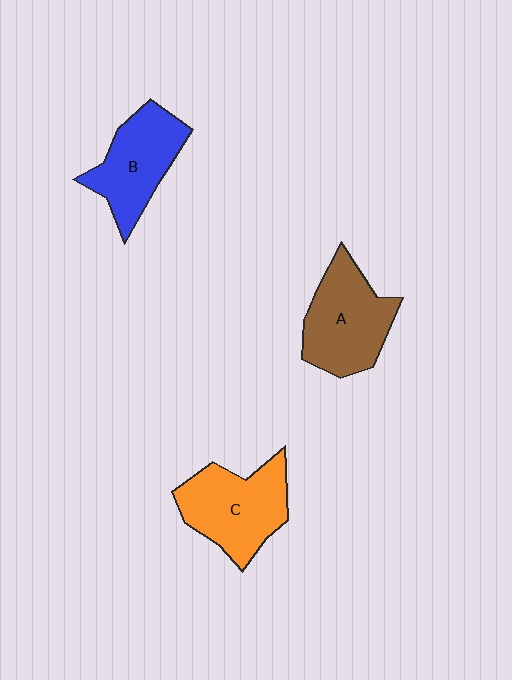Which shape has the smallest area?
Shape B (blue).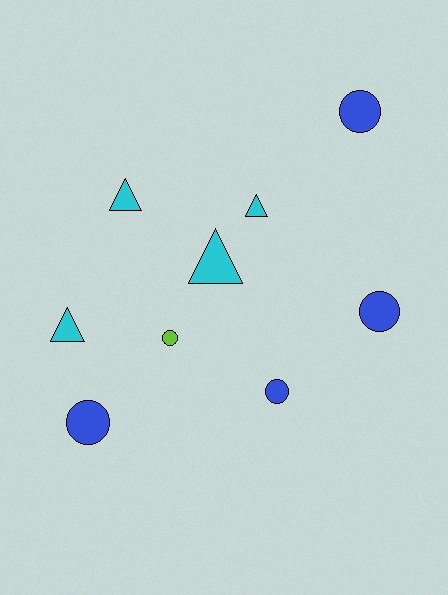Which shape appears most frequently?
Circle, with 5 objects.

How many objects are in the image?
There are 9 objects.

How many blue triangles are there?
There are no blue triangles.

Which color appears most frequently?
Blue, with 4 objects.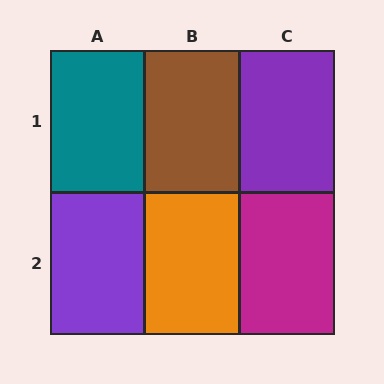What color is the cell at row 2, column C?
Magenta.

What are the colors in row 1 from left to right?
Teal, brown, purple.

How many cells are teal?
1 cell is teal.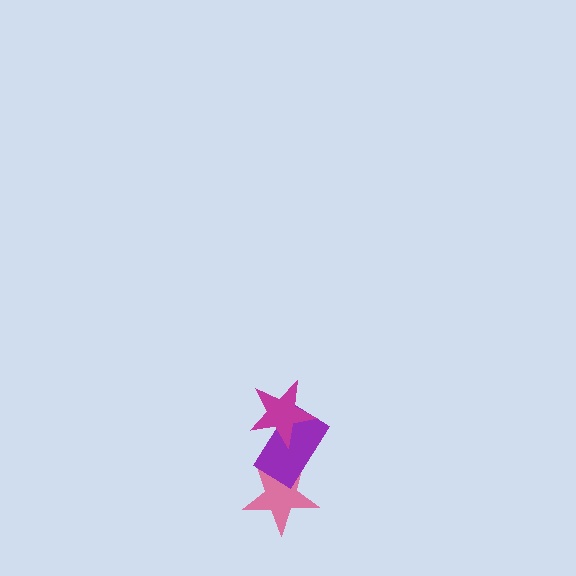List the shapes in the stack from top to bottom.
From top to bottom: the magenta star, the purple rectangle, the pink star.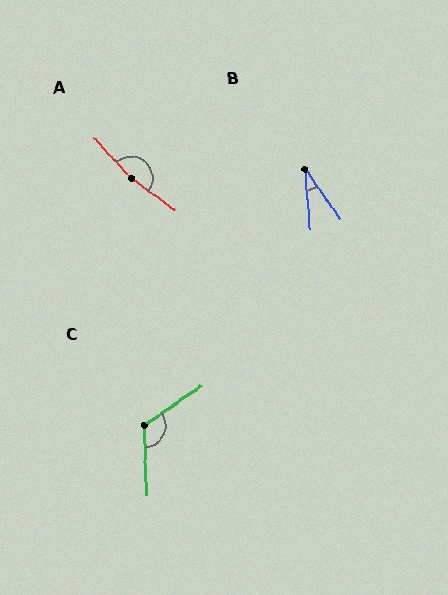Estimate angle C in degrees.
Approximately 122 degrees.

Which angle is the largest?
A, at approximately 168 degrees.